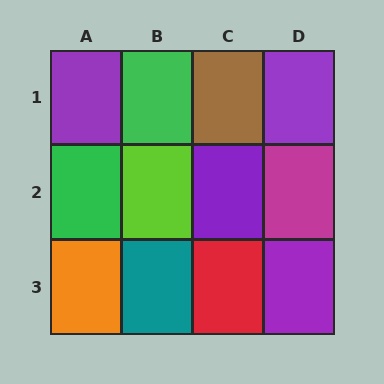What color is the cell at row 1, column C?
Brown.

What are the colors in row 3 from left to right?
Orange, teal, red, purple.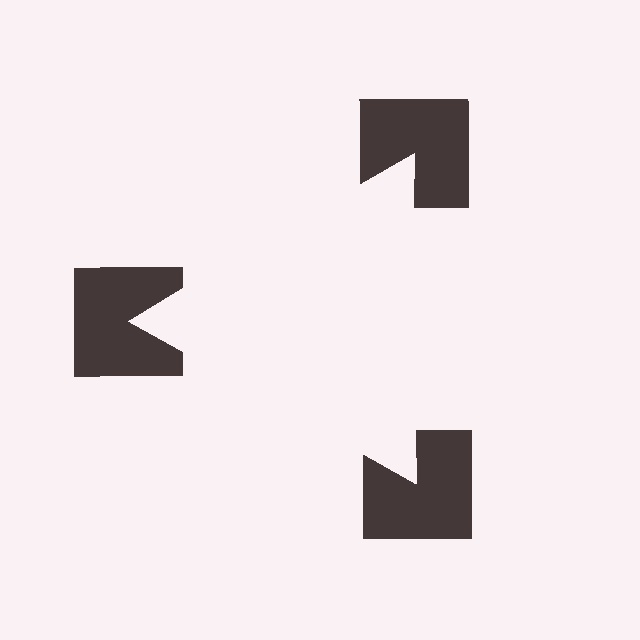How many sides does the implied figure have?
3 sides.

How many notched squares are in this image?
There are 3 — one at each vertex of the illusory triangle.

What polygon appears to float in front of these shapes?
An illusory triangle — its edges are inferred from the aligned wedge cuts in the notched squares, not physically drawn.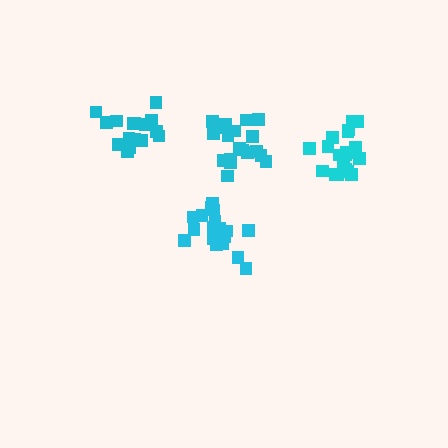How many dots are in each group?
Group 1: 20 dots, Group 2: 20 dots, Group 3: 19 dots, Group 4: 19 dots (78 total).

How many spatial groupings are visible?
There are 4 spatial groupings.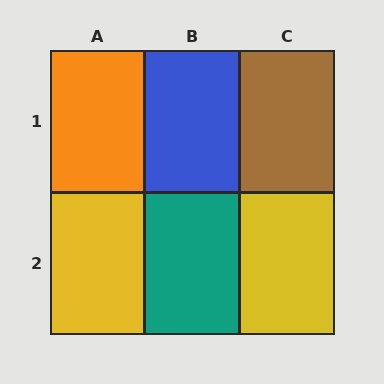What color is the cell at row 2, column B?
Teal.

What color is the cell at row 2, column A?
Yellow.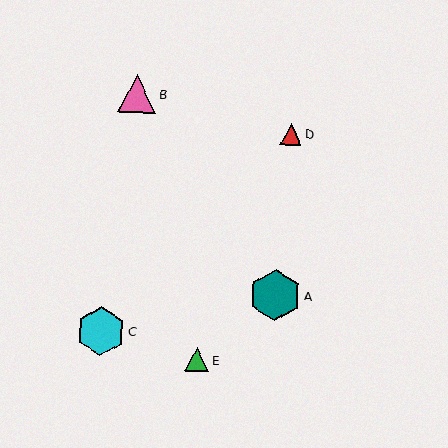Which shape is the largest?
The teal hexagon (labeled A) is the largest.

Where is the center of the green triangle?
The center of the green triangle is at (197, 360).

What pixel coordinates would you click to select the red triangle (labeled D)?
Click at (291, 134) to select the red triangle D.